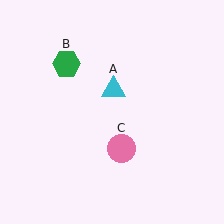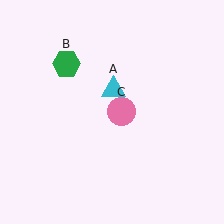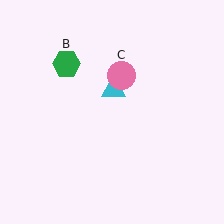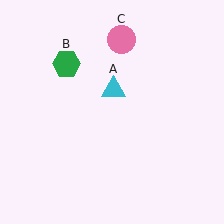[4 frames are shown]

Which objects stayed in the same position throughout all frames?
Cyan triangle (object A) and green hexagon (object B) remained stationary.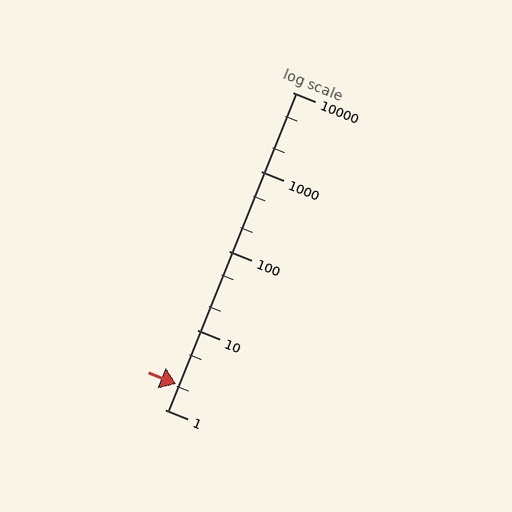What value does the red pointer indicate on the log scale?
The pointer indicates approximately 2.1.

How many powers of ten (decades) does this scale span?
The scale spans 4 decades, from 1 to 10000.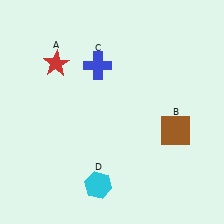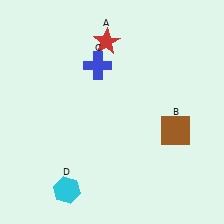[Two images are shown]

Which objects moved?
The objects that moved are: the red star (A), the cyan hexagon (D).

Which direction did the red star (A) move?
The red star (A) moved right.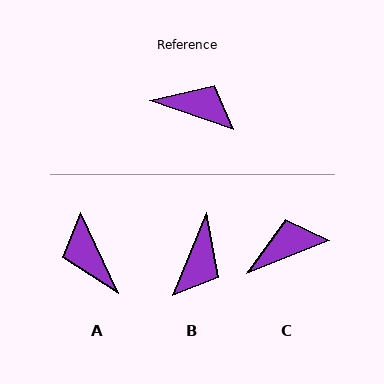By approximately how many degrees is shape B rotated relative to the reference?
Approximately 93 degrees clockwise.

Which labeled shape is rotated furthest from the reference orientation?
A, about 135 degrees away.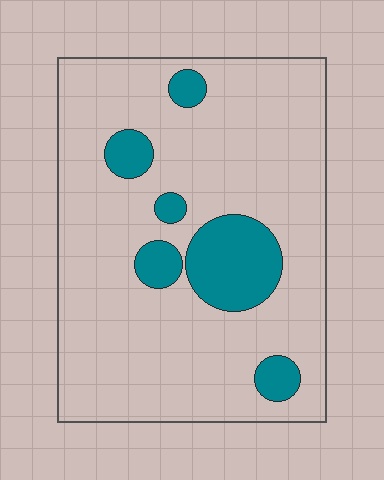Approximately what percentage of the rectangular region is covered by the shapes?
Approximately 15%.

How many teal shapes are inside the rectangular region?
6.